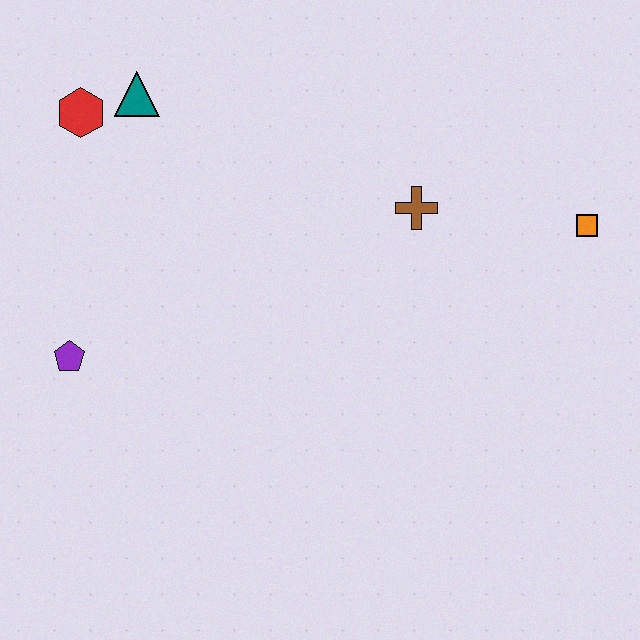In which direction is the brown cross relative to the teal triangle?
The brown cross is to the right of the teal triangle.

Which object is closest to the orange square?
The brown cross is closest to the orange square.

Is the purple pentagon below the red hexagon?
Yes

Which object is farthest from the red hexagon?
The orange square is farthest from the red hexagon.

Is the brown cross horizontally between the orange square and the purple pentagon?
Yes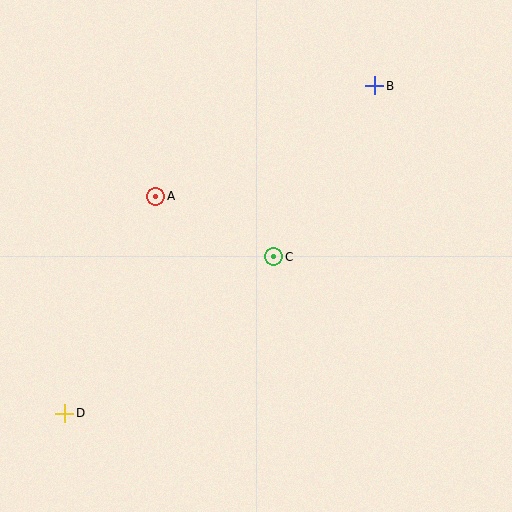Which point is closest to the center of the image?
Point C at (274, 257) is closest to the center.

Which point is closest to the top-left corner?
Point A is closest to the top-left corner.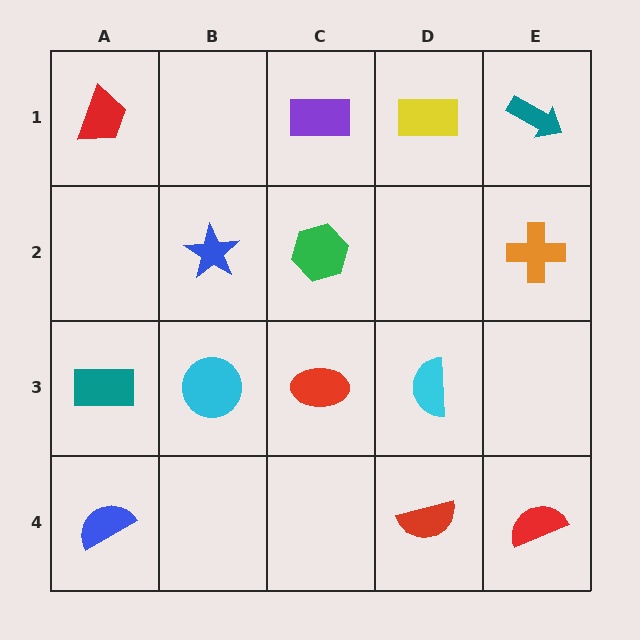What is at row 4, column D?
A red semicircle.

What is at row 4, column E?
A red semicircle.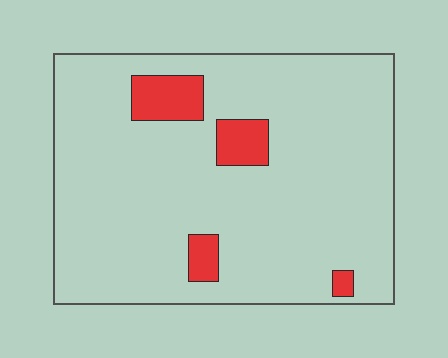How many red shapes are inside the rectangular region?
4.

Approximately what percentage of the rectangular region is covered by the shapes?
Approximately 10%.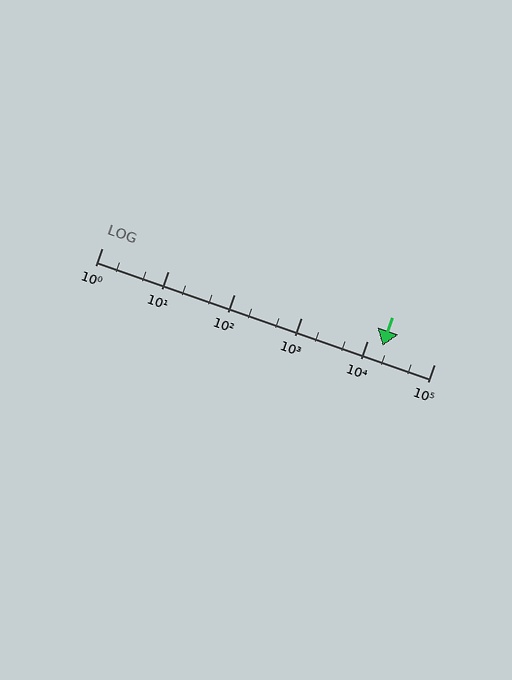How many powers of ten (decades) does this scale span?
The scale spans 5 decades, from 1 to 100000.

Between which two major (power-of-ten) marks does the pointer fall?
The pointer is between 10000 and 100000.